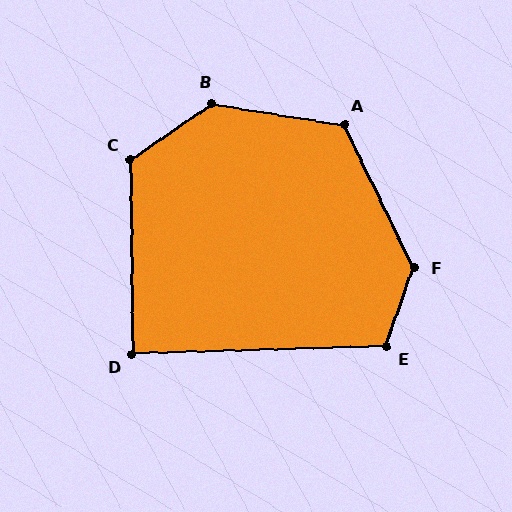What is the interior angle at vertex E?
Approximately 111 degrees (obtuse).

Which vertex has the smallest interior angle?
D, at approximately 89 degrees.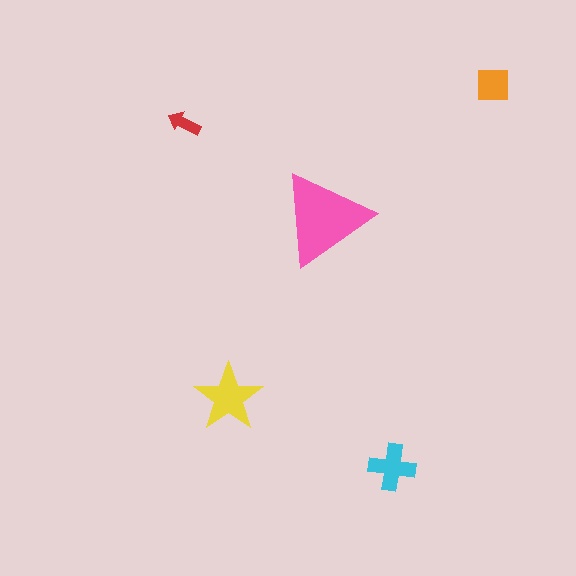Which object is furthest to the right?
The orange square is rightmost.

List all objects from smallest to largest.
The red arrow, the orange square, the cyan cross, the yellow star, the pink triangle.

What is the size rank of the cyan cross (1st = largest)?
3rd.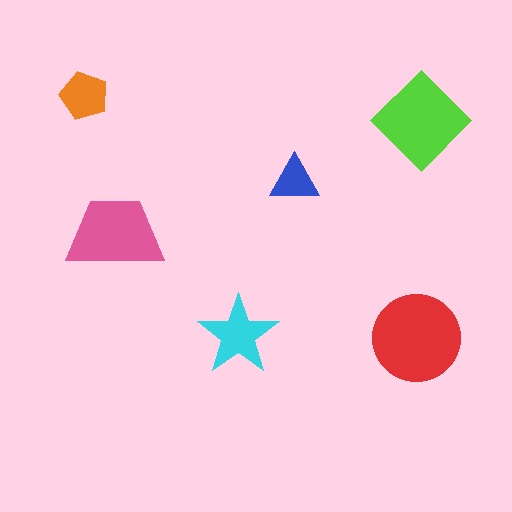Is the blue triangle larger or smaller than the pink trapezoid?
Smaller.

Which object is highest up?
The orange pentagon is topmost.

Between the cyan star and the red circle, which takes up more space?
The red circle.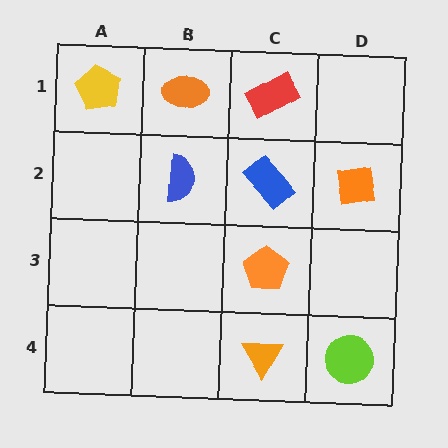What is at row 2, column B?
A blue semicircle.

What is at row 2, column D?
An orange square.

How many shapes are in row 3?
1 shape.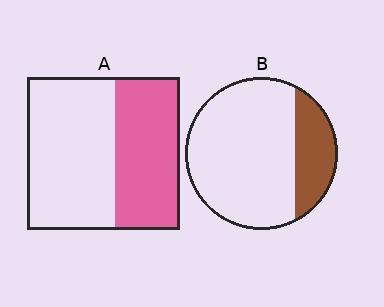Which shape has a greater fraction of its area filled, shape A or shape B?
Shape A.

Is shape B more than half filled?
No.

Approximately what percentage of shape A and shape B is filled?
A is approximately 40% and B is approximately 25%.